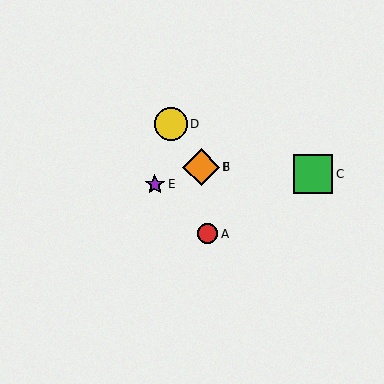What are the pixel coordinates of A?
Object A is at (207, 234).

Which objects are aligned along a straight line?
Objects B, E, F are aligned along a straight line.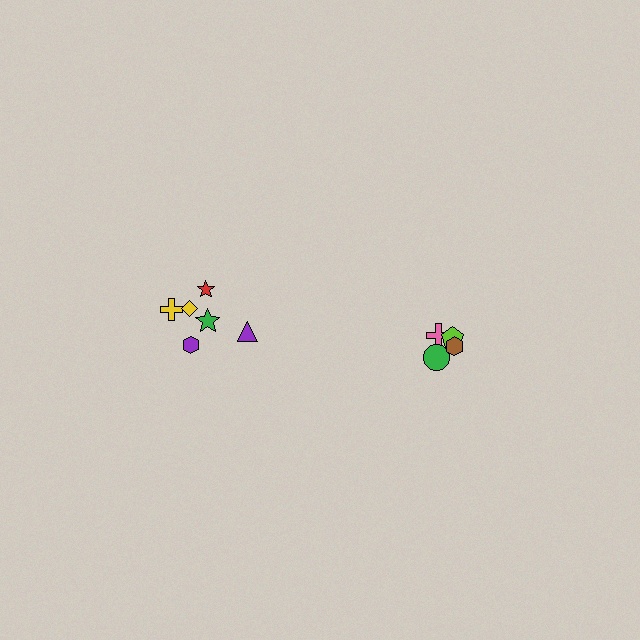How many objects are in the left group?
There are 6 objects.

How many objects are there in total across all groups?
There are 10 objects.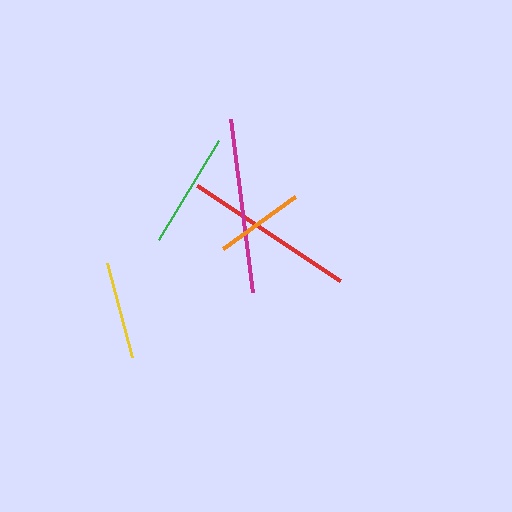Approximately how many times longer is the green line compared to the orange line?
The green line is approximately 1.3 times the length of the orange line.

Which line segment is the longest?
The magenta line is the longest at approximately 174 pixels.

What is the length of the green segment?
The green segment is approximately 116 pixels long.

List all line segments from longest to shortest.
From longest to shortest: magenta, red, green, yellow, orange.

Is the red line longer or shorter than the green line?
The red line is longer than the green line.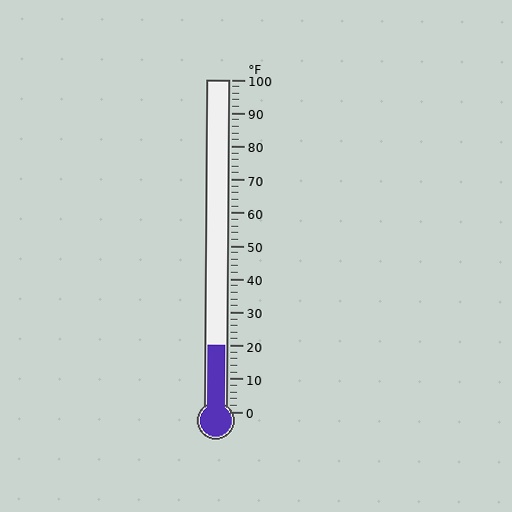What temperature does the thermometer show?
The thermometer shows approximately 20°F.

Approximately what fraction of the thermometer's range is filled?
The thermometer is filled to approximately 20% of its range.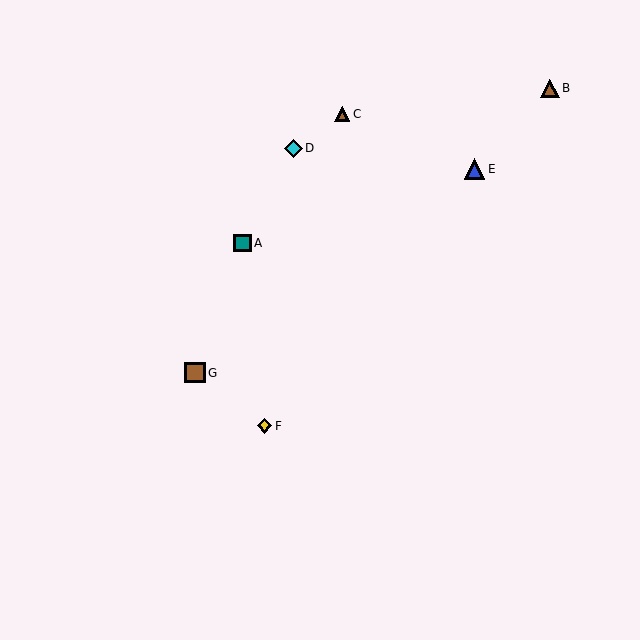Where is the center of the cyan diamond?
The center of the cyan diamond is at (293, 148).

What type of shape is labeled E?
Shape E is a blue triangle.